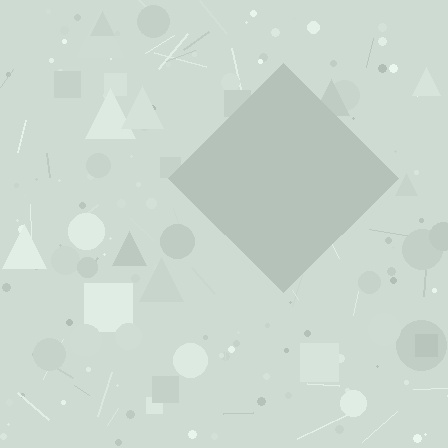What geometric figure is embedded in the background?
A diamond is embedded in the background.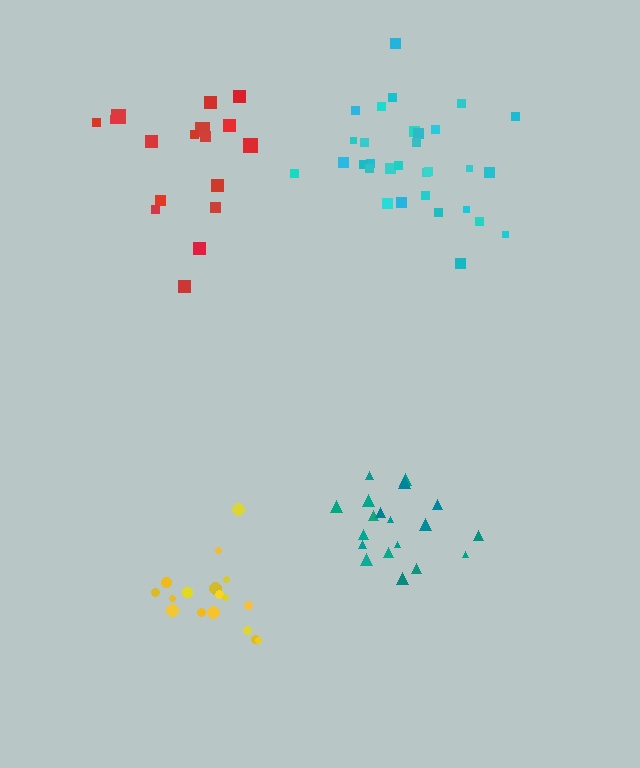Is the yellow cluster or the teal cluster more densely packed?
Teal.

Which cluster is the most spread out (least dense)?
Red.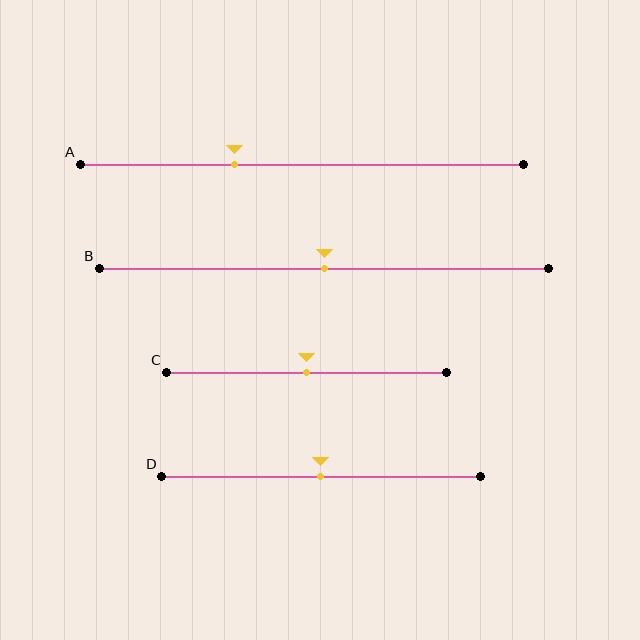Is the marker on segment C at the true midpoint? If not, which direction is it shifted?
Yes, the marker on segment C is at the true midpoint.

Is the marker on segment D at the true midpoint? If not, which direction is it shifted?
Yes, the marker on segment D is at the true midpoint.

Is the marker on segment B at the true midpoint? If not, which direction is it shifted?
Yes, the marker on segment B is at the true midpoint.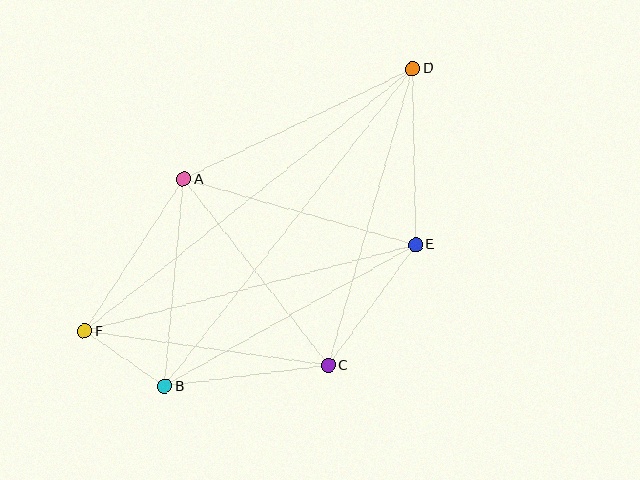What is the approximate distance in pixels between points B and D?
The distance between B and D is approximately 403 pixels.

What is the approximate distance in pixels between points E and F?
The distance between E and F is approximately 342 pixels.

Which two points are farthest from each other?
Points D and F are farthest from each other.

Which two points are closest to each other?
Points B and F are closest to each other.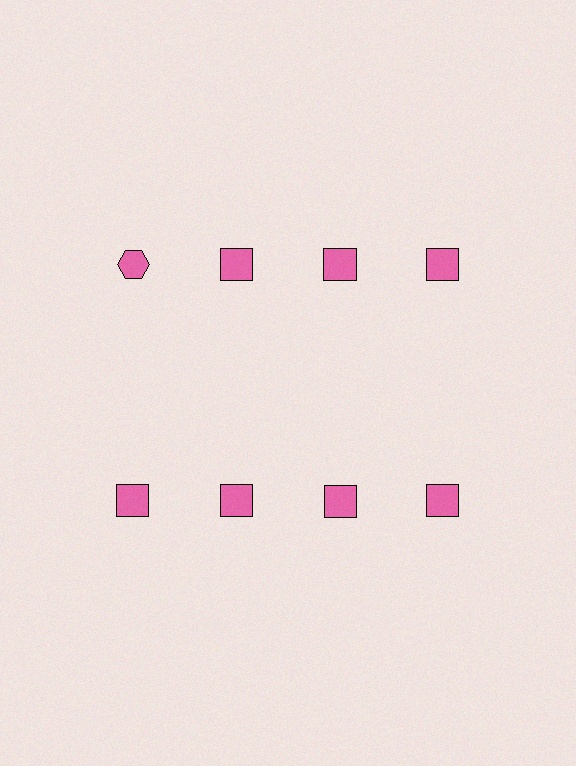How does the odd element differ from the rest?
It has a different shape: hexagon instead of square.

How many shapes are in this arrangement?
There are 8 shapes arranged in a grid pattern.